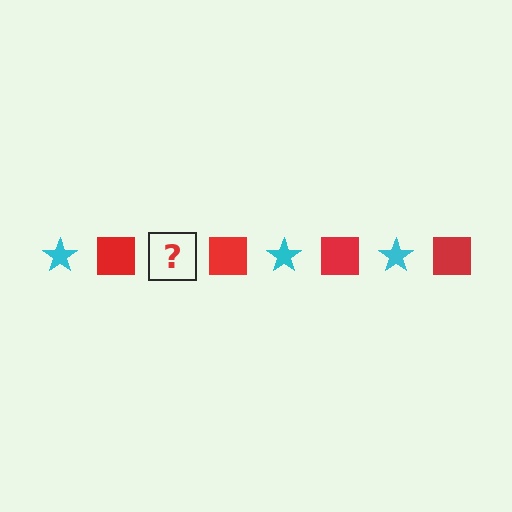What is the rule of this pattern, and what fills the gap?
The rule is that the pattern alternates between cyan star and red square. The gap should be filled with a cyan star.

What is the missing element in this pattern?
The missing element is a cyan star.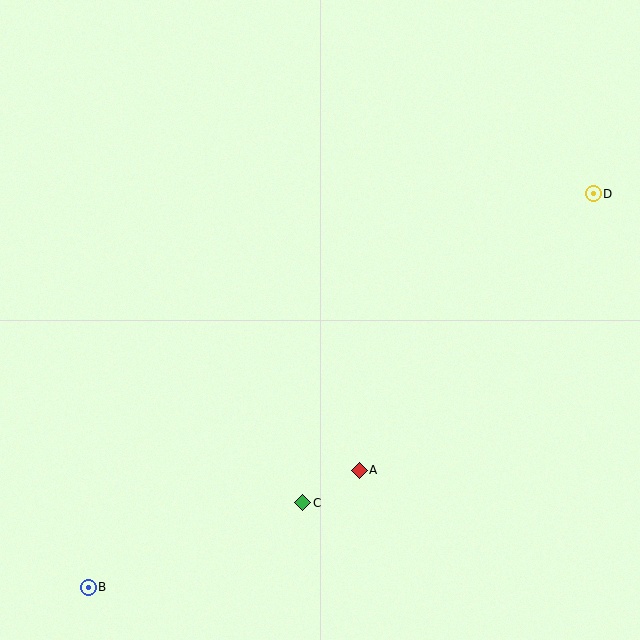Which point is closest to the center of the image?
Point A at (359, 470) is closest to the center.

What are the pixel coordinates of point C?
Point C is at (303, 503).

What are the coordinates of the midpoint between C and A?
The midpoint between C and A is at (331, 486).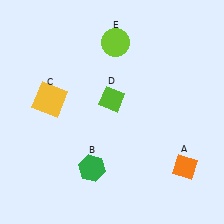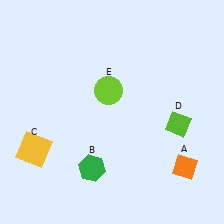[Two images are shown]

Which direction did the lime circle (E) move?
The lime circle (E) moved down.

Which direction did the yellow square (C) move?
The yellow square (C) moved down.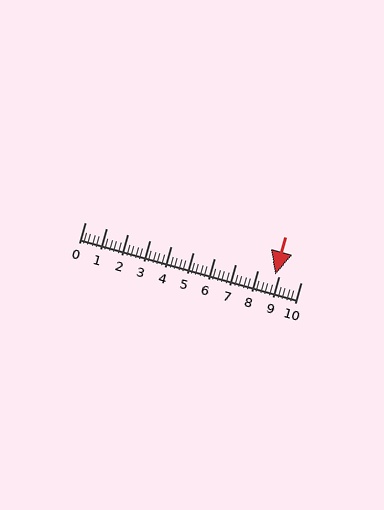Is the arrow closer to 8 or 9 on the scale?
The arrow is closer to 9.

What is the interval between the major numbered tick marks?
The major tick marks are spaced 1 units apart.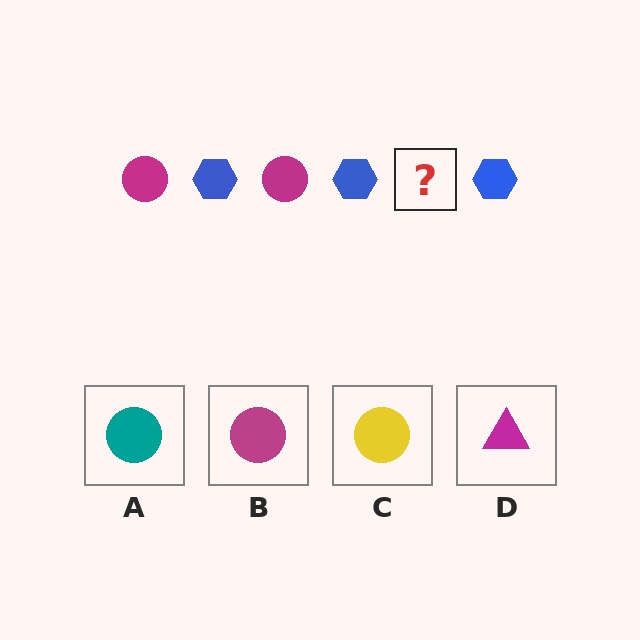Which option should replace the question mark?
Option B.